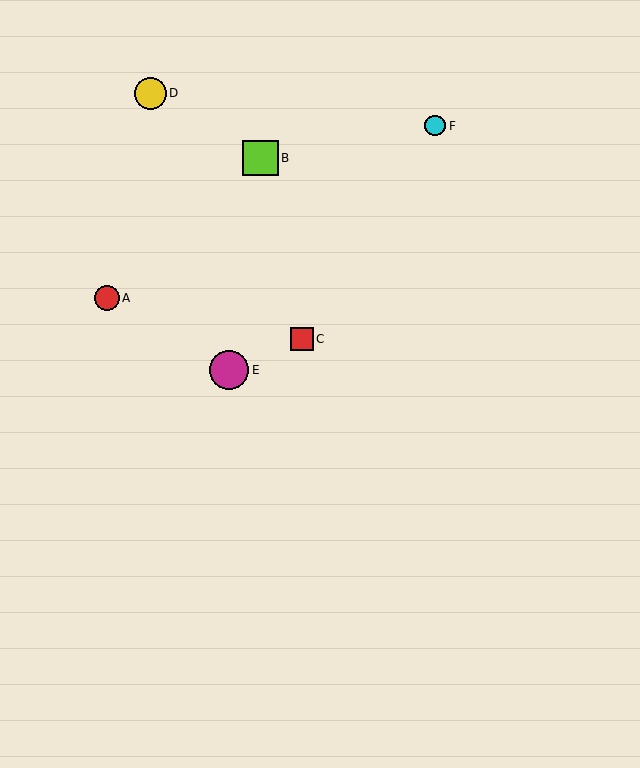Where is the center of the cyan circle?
The center of the cyan circle is at (435, 126).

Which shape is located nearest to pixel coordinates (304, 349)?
The red square (labeled C) at (302, 339) is nearest to that location.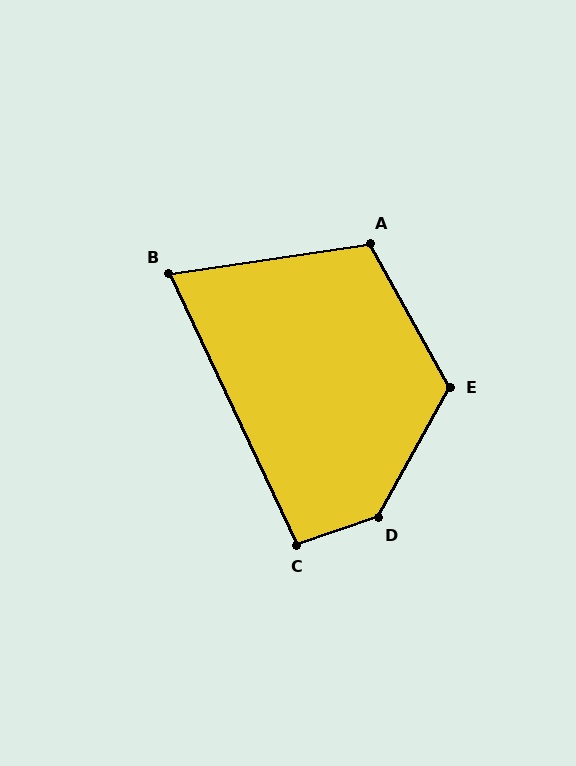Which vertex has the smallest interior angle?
B, at approximately 73 degrees.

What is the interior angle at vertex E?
Approximately 122 degrees (obtuse).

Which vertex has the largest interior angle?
D, at approximately 137 degrees.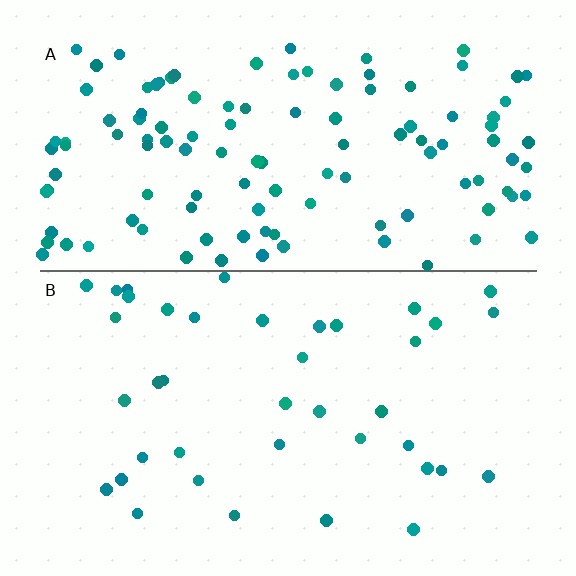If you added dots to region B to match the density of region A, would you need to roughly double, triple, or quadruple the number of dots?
Approximately triple.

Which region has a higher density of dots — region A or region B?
A (the top).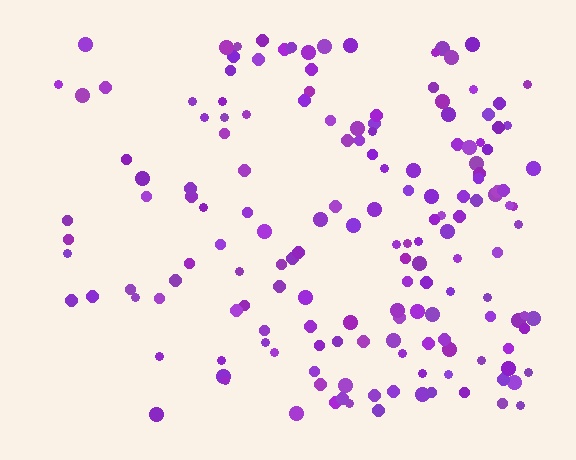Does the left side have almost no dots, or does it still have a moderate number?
Still a moderate number, just noticeably fewer than the right.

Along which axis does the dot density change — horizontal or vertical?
Horizontal.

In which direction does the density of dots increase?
From left to right, with the right side densest.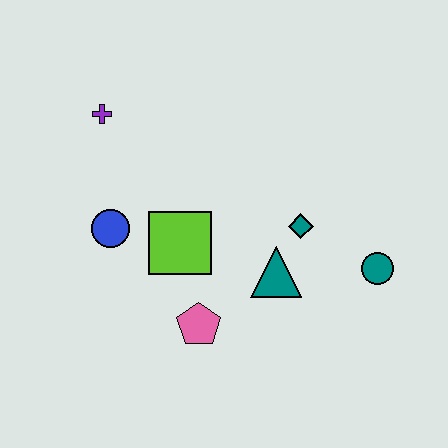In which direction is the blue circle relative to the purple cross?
The blue circle is below the purple cross.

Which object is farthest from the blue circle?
The teal circle is farthest from the blue circle.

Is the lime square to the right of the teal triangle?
No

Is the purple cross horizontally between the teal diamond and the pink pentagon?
No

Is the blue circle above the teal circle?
Yes